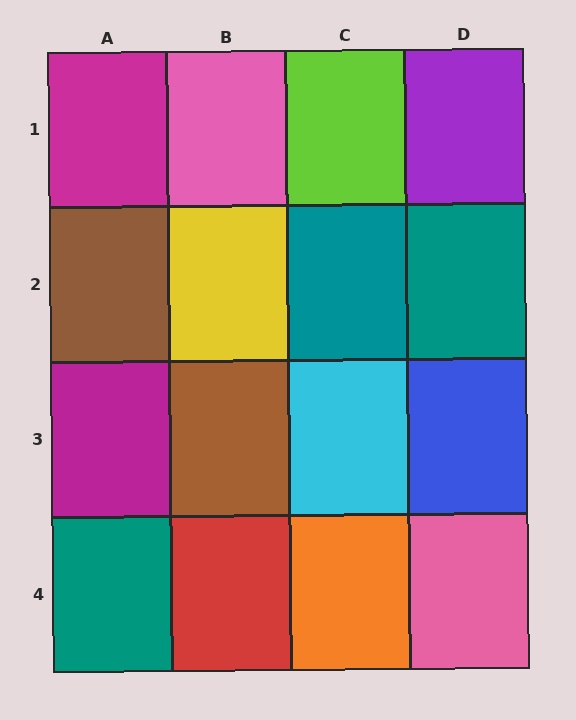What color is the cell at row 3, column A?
Magenta.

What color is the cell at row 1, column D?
Purple.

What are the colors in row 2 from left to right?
Brown, yellow, teal, teal.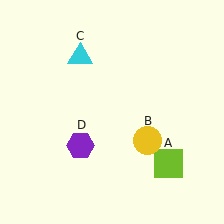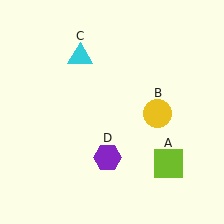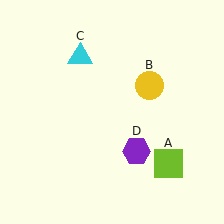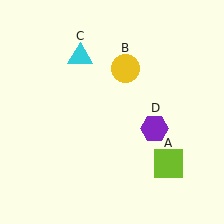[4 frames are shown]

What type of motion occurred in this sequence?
The yellow circle (object B), purple hexagon (object D) rotated counterclockwise around the center of the scene.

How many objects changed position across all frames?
2 objects changed position: yellow circle (object B), purple hexagon (object D).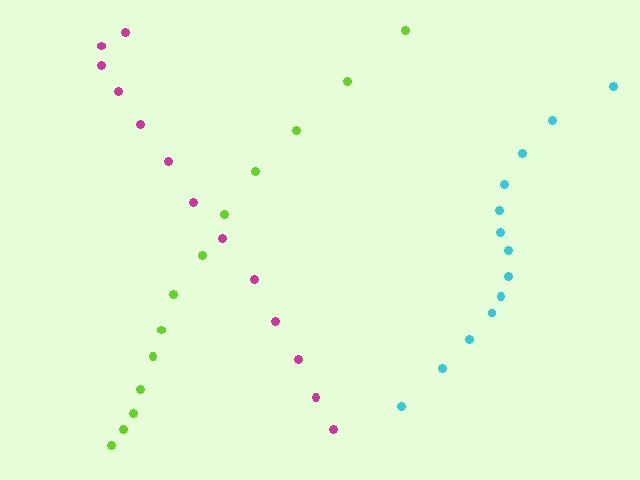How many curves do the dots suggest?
There are 3 distinct paths.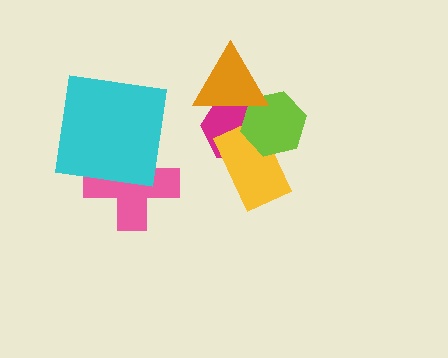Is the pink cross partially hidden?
Yes, it is partially covered by another shape.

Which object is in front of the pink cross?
The cyan square is in front of the pink cross.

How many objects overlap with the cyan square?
1 object overlaps with the cyan square.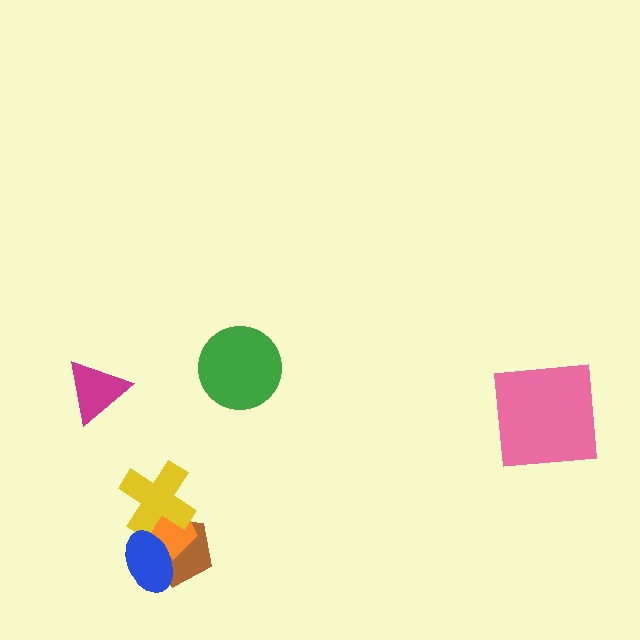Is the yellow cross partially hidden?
Yes, it is partially covered by another shape.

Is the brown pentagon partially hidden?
Yes, it is partially covered by another shape.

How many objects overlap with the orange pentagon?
3 objects overlap with the orange pentagon.